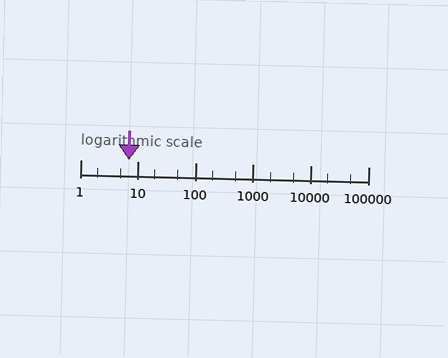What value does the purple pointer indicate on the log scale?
The pointer indicates approximately 6.9.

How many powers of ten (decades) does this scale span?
The scale spans 5 decades, from 1 to 100000.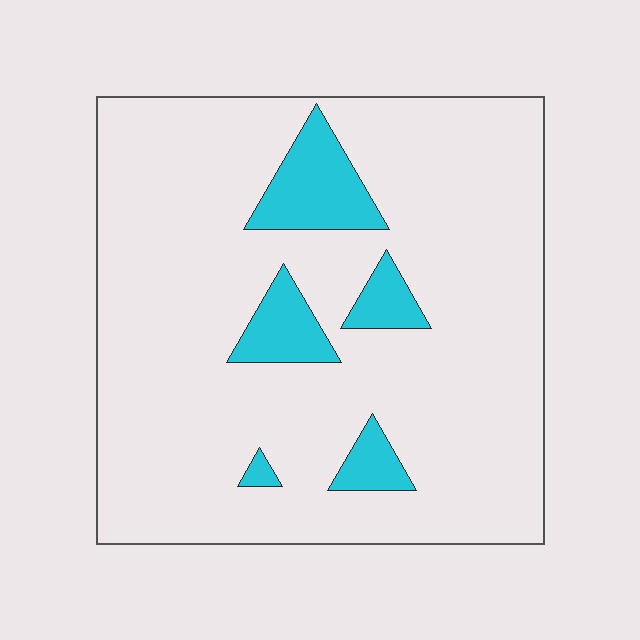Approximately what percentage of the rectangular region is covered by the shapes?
Approximately 10%.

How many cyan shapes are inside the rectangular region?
5.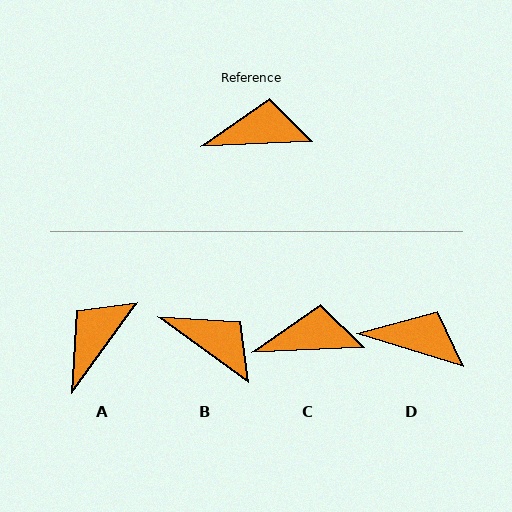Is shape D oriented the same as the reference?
No, it is off by about 20 degrees.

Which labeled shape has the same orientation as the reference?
C.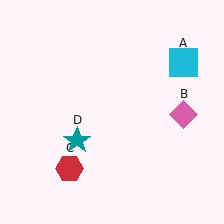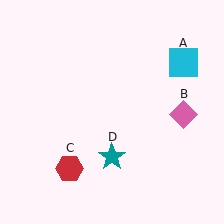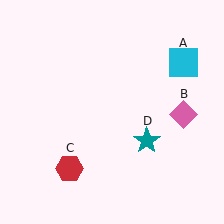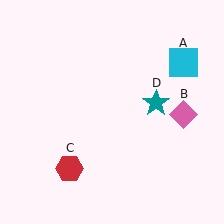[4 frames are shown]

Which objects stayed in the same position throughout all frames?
Cyan square (object A) and pink diamond (object B) and red hexagon (object C) remained stationary.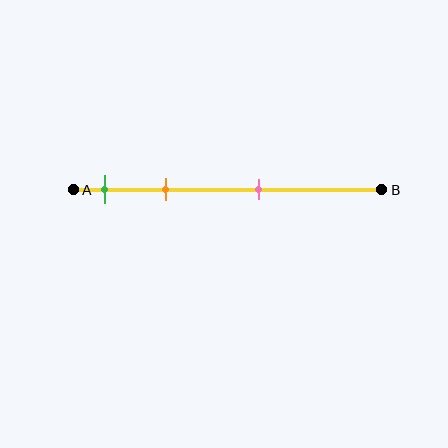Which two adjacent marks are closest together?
The green and orange marks are the closest adjacent pair.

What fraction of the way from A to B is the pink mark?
The pink mark is approximately 60% (0.6) of the way from A to B.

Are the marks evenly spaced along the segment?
No, the marks are not evenly spaced.